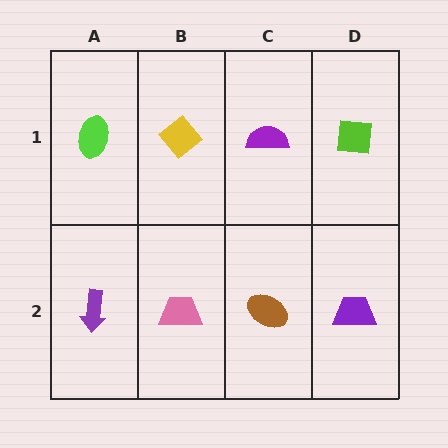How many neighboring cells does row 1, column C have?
3.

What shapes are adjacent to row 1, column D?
A purple trapezoid (row 2, column D), a purple semicircle (row 1, column C).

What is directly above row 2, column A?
A lime ellipse.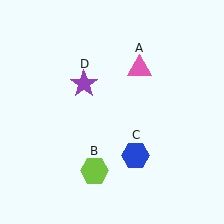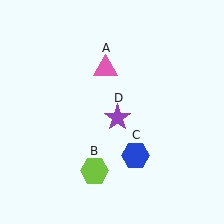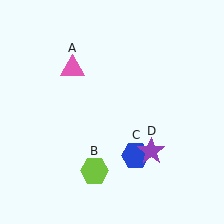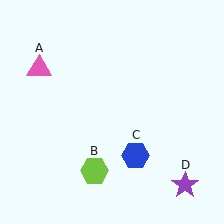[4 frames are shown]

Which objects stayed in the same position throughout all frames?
Lime hexagon (object B) and blue hexagon (object C) remained stationary.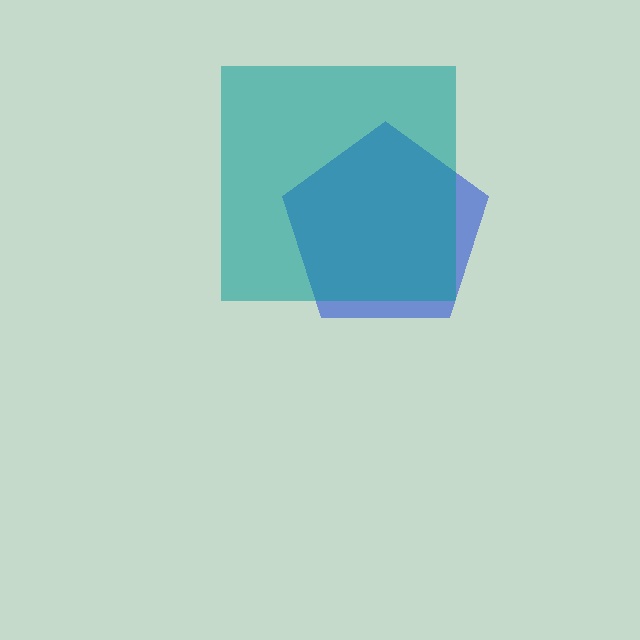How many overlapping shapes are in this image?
There are 2 overlapping shapes in the image.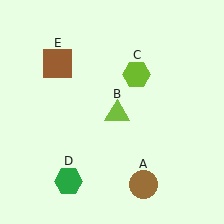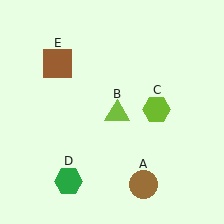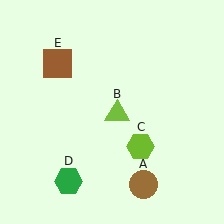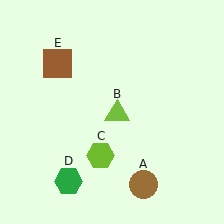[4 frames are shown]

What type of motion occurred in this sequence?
The lime hexagon (object C) rotated clockwise around the center of the scene.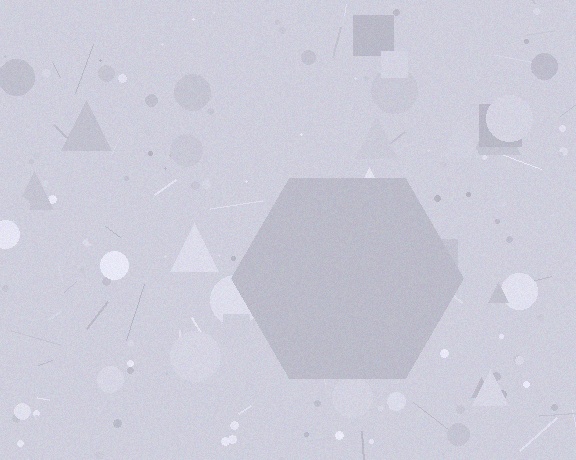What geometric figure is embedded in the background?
A hexagon is embedded in the background.